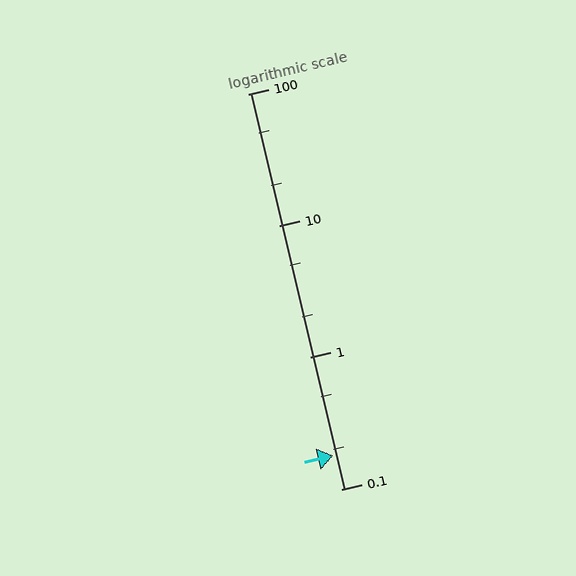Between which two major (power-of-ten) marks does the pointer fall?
The pointer is between 0.1 and 1.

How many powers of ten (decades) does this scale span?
The scale spans 3 decades, from 0.1 to 100.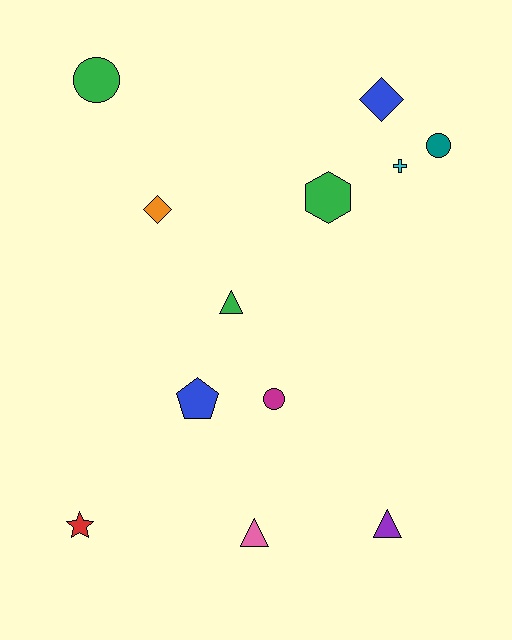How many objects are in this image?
There are 12 objects.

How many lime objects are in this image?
There are no lime objects.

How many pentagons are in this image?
There is 1 pentagon.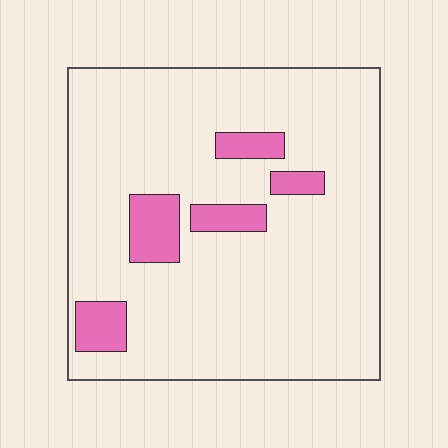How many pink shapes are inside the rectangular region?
5.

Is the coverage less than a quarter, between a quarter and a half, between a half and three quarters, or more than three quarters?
Less than a quarter.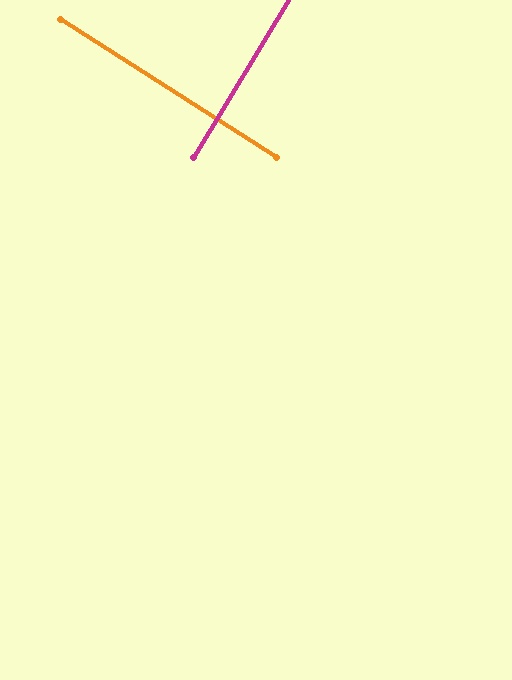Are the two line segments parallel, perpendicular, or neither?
Perpendicular — they meet at approximately 88°.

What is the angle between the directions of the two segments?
Approximately 88 degrees.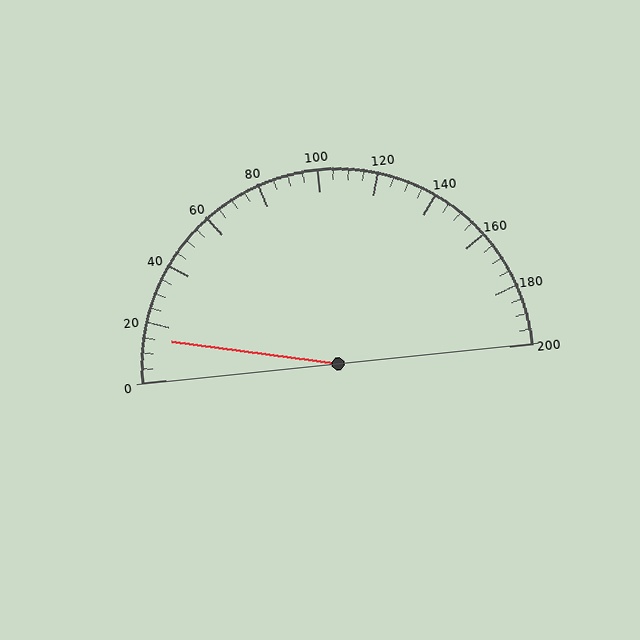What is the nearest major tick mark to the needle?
The nearest major tick mark is 20.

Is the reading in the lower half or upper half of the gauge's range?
The reading is in the lower half of the range (0 to 200).